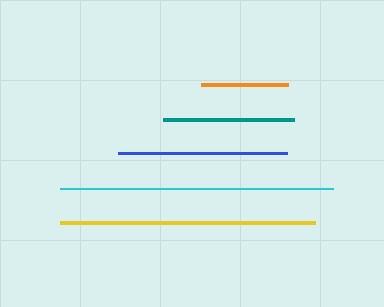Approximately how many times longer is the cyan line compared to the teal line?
The cyan line is approximately 2.1 times the length of the teal line.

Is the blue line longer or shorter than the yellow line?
The yellow line is longer than the blue line.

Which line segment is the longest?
The cyan line is the longest at approximately 273 pixels.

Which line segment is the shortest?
The orange line is the shortest at approximately 87 pixels.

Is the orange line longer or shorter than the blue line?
The blue line is longer than the orange line.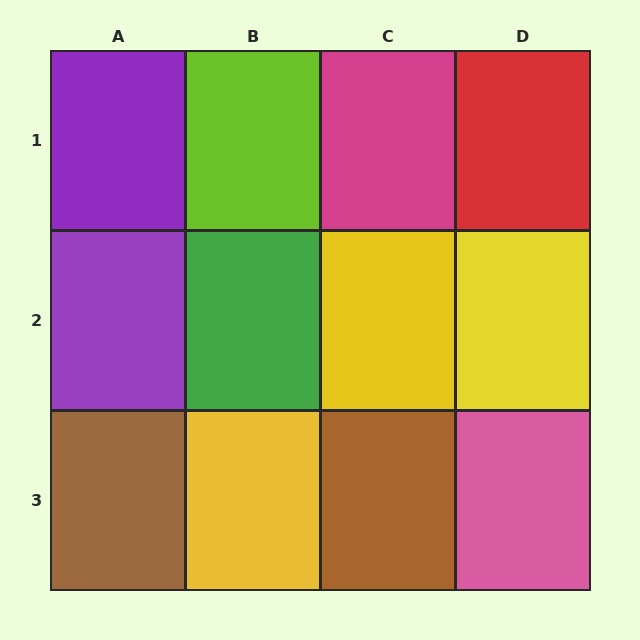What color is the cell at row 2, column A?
Purple.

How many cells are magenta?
1 cell is magenta.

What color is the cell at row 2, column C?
Yellow.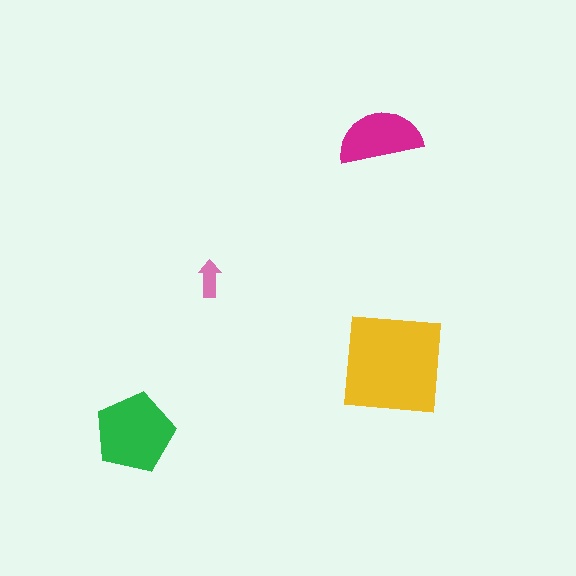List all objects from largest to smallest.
The yellow square, the green pentagon, the magenta semicircle, the pink arrow.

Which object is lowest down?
The green pentagon is bottommost.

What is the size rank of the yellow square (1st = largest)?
1st.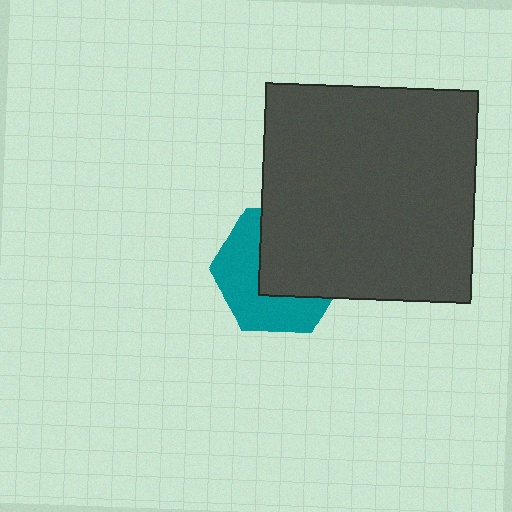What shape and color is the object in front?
The object in front is a dark gray square.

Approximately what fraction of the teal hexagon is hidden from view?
Roughly 51% of the teal hexagon is hidden behind the dark gray square.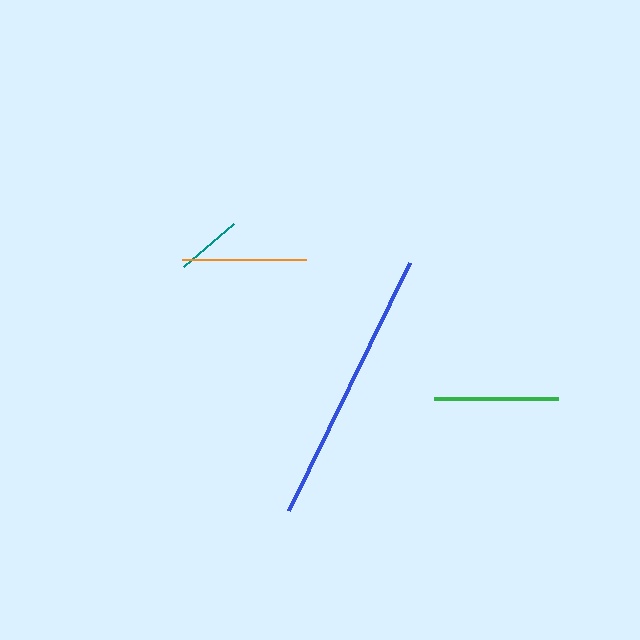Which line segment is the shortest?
The teal line is the shortest at approximately 66 pixels.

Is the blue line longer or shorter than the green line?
The blue line is longer than the green line.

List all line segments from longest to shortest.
From longest to shortest: blue, orange, green, teal.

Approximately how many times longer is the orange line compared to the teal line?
The orange line is approximately 1.9 times the length of the teal line.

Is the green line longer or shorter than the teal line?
The green line is longer than the teal line.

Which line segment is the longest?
The blue line is the longest at approximately 275 pixels.